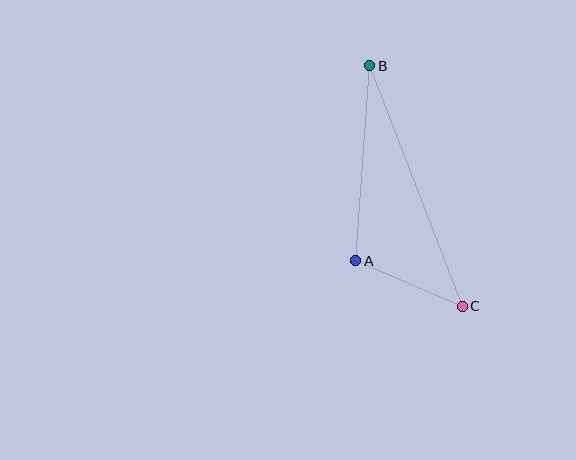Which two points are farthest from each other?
Points B and C are farthest from each other.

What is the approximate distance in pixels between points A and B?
The distance between A and B is approximately 196 pixels.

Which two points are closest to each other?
Points A and C are closest to each other.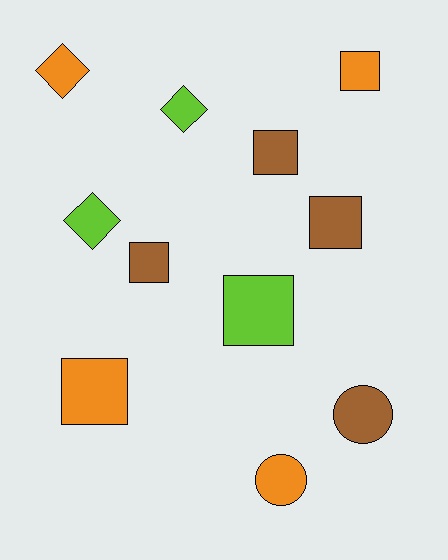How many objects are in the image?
There are 11 objects.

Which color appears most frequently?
Brown, with 4 objects.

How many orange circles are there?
There is 1 orange circle.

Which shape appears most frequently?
Square, with 6 objects.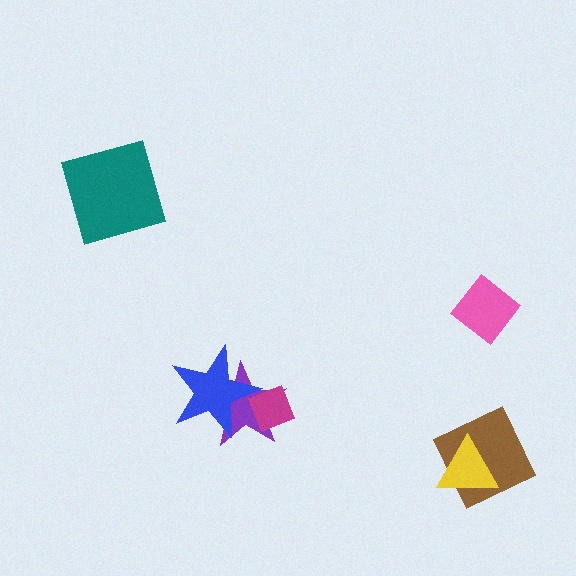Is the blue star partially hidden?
Yes, it is partially covered by another shape.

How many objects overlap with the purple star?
2 objects overlap with the purple star.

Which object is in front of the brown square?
The yellow triangle is in front of the brown square.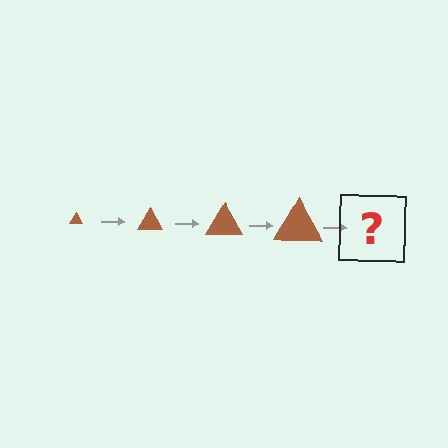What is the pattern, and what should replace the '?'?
The pattern is that the triangle gets progressively larger each step. The '?' should be a brown triangle, larger than the previous one.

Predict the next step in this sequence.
The next step is a brown triangle, larger than the previous one.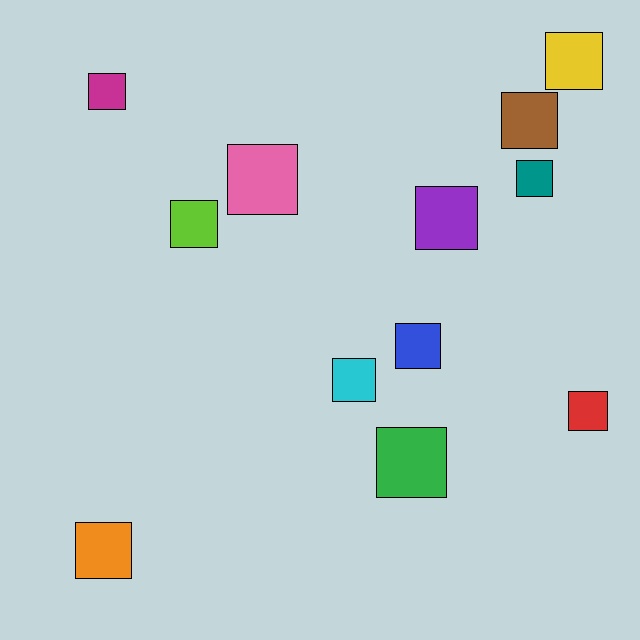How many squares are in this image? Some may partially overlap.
There are 12 squares.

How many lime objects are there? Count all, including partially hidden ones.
There is 1 lime object.